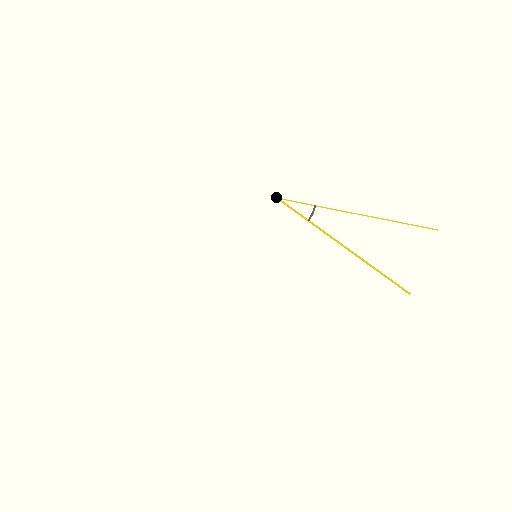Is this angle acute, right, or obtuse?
It is acute.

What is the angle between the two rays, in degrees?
Approximately 25 degrees.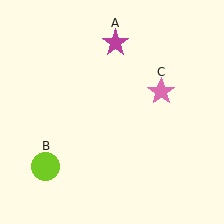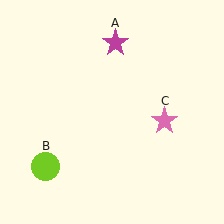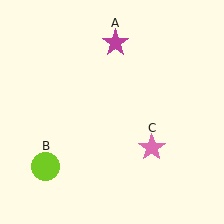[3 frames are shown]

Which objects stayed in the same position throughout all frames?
Magenta star (object A) and lime circle (object B) remained stationary.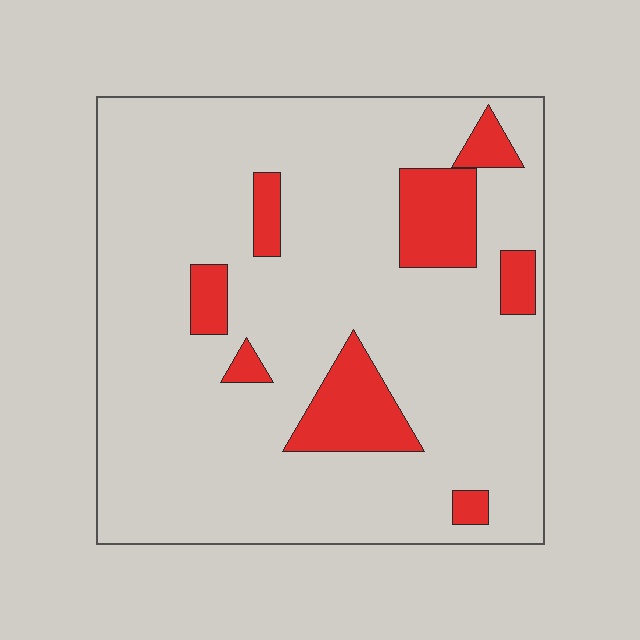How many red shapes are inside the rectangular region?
8.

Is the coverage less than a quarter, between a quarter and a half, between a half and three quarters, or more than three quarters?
Less than a quarter.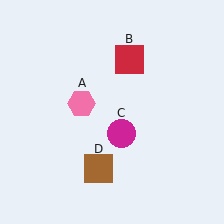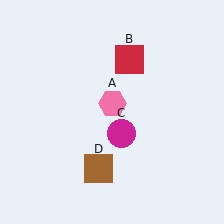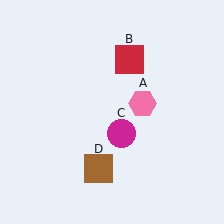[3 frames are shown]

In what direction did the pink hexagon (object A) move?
The pink hexagon (object A) moved right.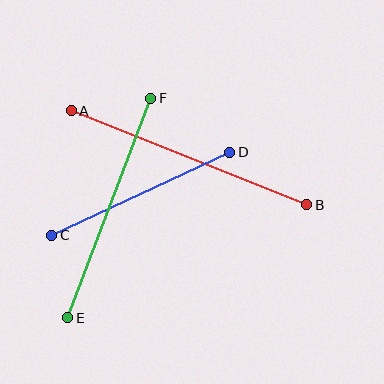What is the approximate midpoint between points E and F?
The midpoint is at approximately (109, 208) pixels.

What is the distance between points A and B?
The distance is approximately 254 pixels.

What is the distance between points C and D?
The distance is approximately 196 pixels.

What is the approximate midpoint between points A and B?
The midpoint is at approximately (189, 158) pixels.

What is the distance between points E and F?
The distance is approximately 234 pixels.